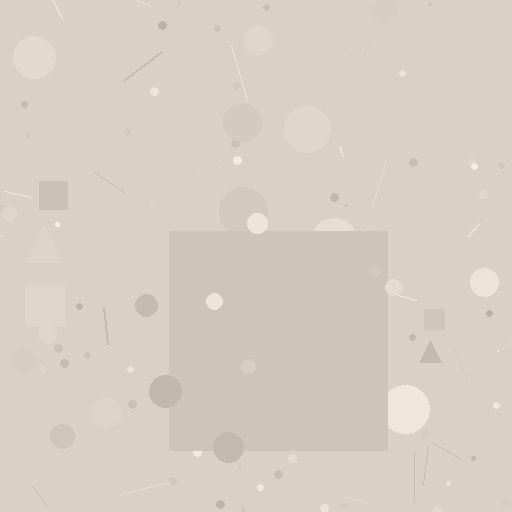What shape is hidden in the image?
A square is hidden in the image.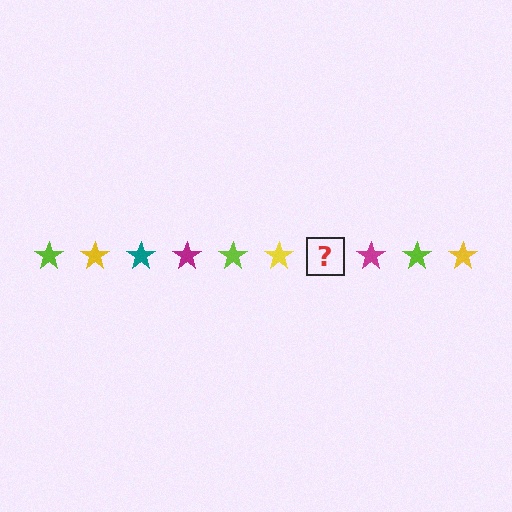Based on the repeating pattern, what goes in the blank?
The blank should be a teal star.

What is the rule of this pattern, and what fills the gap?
The rule is that the pattern cycles through lime, yellow, teal, magenta stars. The gap should be filled with a teal star.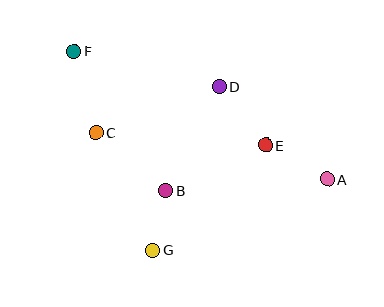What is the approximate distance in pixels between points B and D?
The distance between B and D is approximately 117 pixels.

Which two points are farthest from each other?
Points A and F are farthest from each other.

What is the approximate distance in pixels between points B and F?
The distance between B and F is approximately 166 pixels.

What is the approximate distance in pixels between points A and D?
The distance between A and D is approximately 142 pixels.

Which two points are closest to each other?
Points B and G are closest to each other.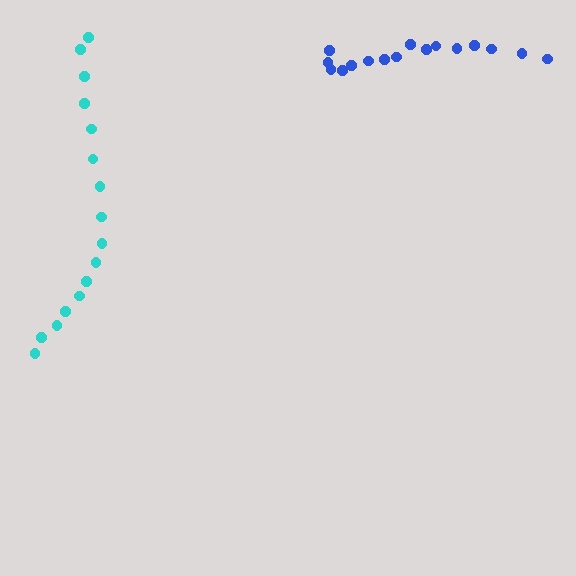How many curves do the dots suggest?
There are 2 distinct paths.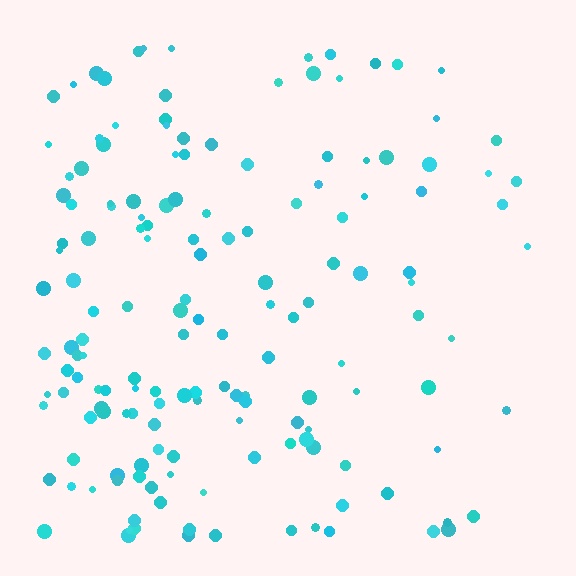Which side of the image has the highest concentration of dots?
The left.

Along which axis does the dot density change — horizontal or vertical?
Horizontal.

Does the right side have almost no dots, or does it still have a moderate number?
Still a moderate number, just noticeably fewer than the left.